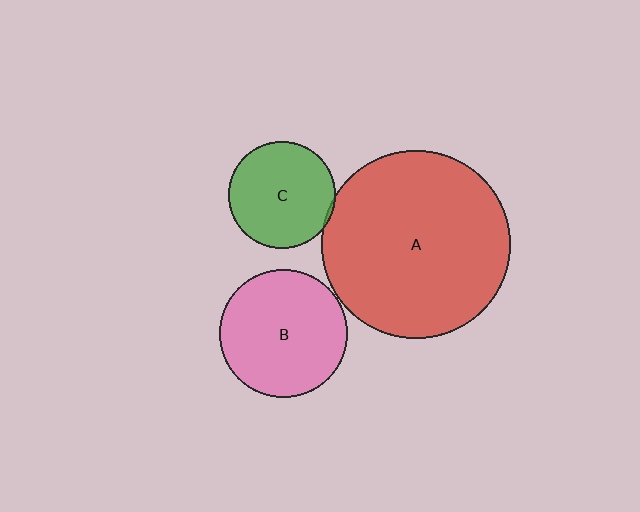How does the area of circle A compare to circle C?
Approximately 3.1 times.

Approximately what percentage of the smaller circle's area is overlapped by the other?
Approximately 5%.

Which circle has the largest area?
Circle A (red).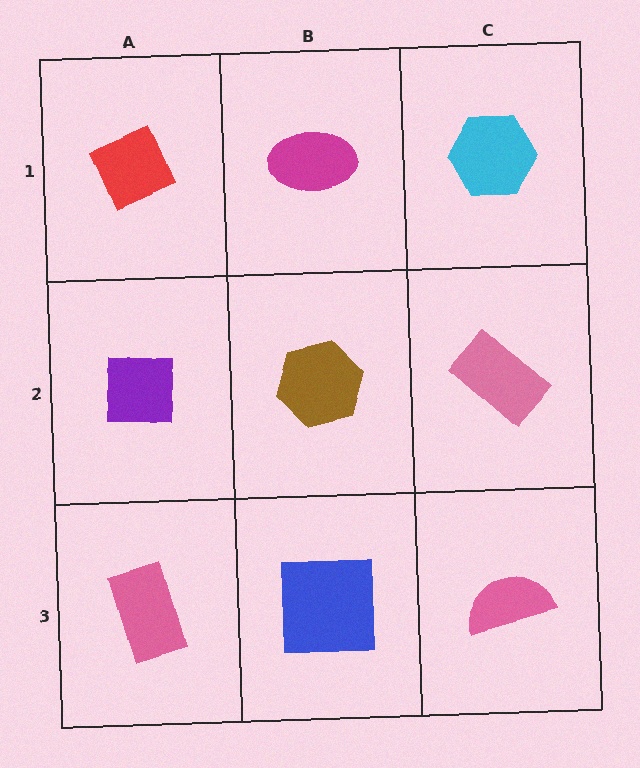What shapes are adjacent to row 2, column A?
A red diamond (row 1, column A), a pink rectangle (row 3, column A), a brown hexagon (row 2, column B).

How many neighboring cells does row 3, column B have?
3.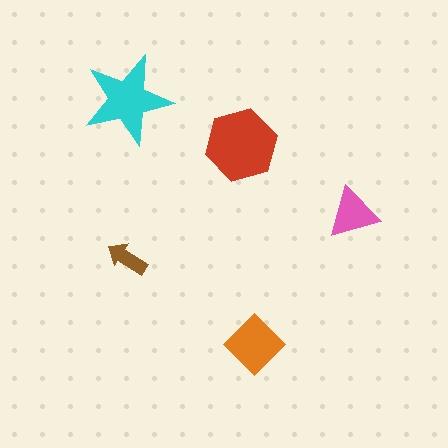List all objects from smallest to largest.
The brown arrow, the pink triangle, the orange diamond, the cyan star, the red hexagon.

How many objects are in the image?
There are 5 objects in the image.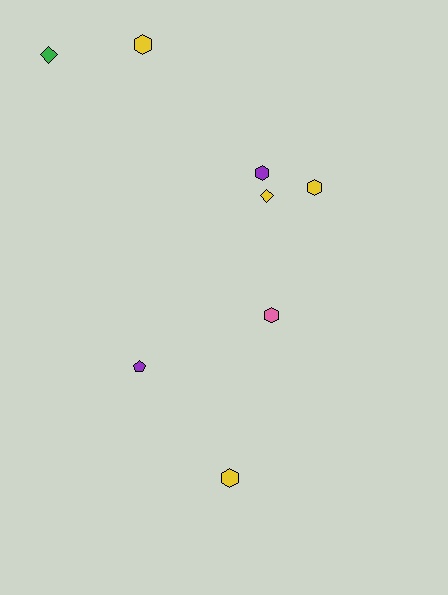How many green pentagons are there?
There are no green pentagons.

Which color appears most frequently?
Yellow, with 4 objects.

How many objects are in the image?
There are 8 objects.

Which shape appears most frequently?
Hexagon, with 5 objects.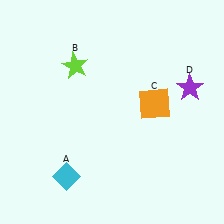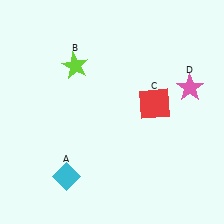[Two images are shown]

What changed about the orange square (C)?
In Image 1, C is orange. In Image 2, it changed to red.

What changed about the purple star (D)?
In Image 1, D is purple. In Image 2, it changed to pink.